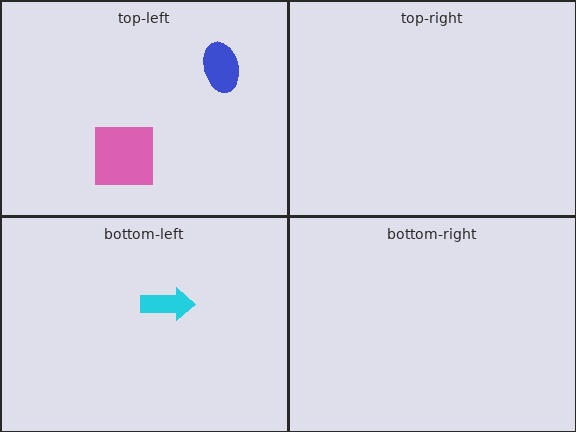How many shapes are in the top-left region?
2.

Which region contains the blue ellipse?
The top-left region.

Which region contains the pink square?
The top-left region.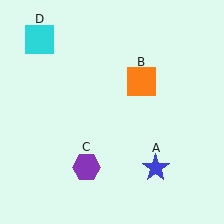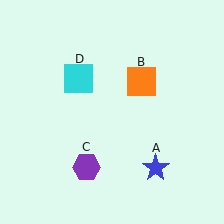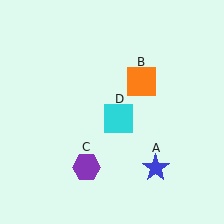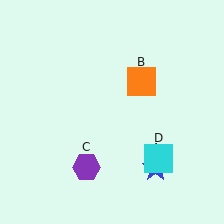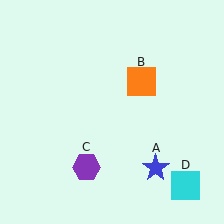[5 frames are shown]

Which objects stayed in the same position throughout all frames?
Blue star (object A) and orange square (object B) and purple hexagon (object C) remained stationary.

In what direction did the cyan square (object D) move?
The cyan square (object D) moved down and to the right.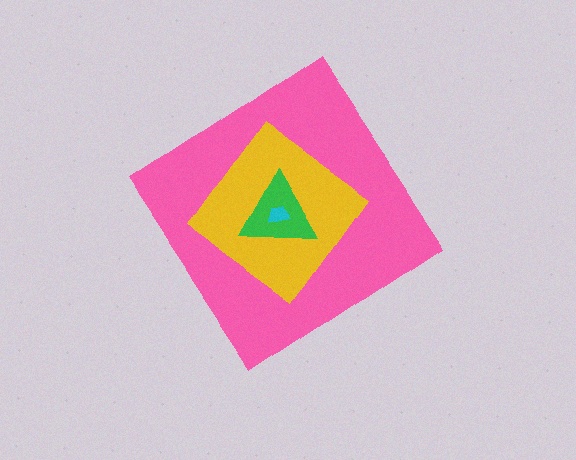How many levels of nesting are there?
4.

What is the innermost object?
The cyan trapezoid.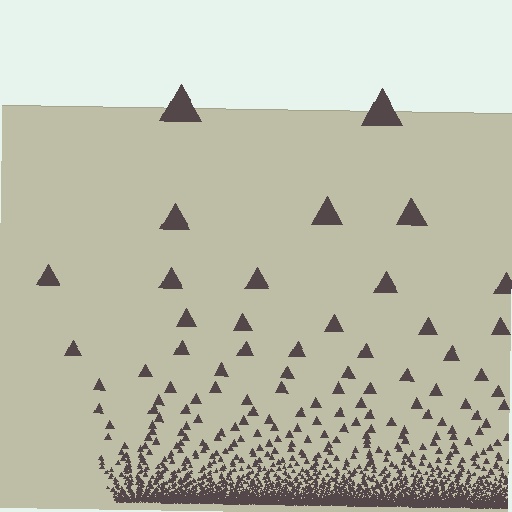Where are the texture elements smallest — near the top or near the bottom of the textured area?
Near the bottom.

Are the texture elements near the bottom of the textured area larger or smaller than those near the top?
Smaller. The gradient is inverted — elements near the bottom are smaller and denser.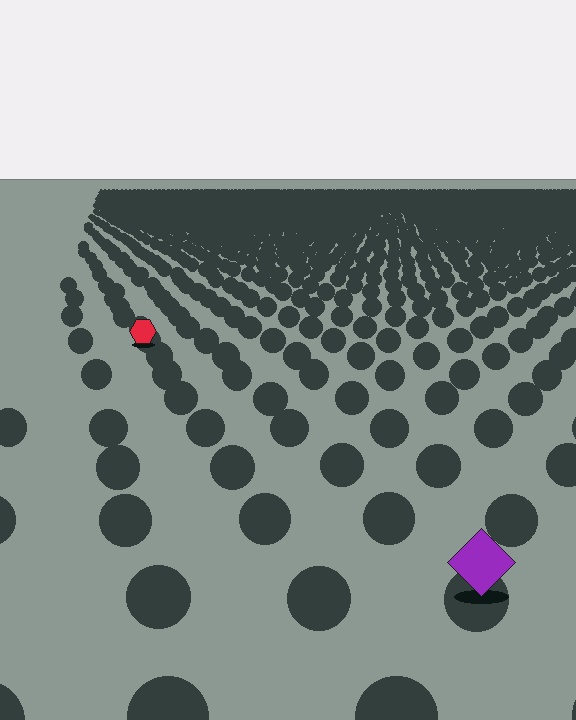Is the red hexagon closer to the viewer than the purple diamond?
No. The purple diamond is closer — you can tell from the texture gradient: the ground texture is coarser near it.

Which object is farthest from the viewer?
The red hexagon is farthest from the viewer. It appears smaller and the ground texture around it is denser.